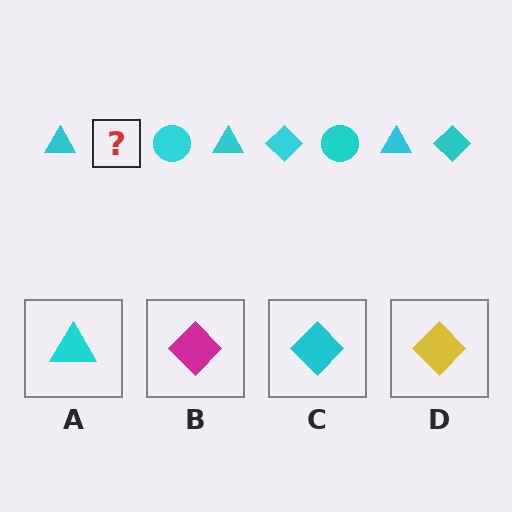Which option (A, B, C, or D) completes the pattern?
C.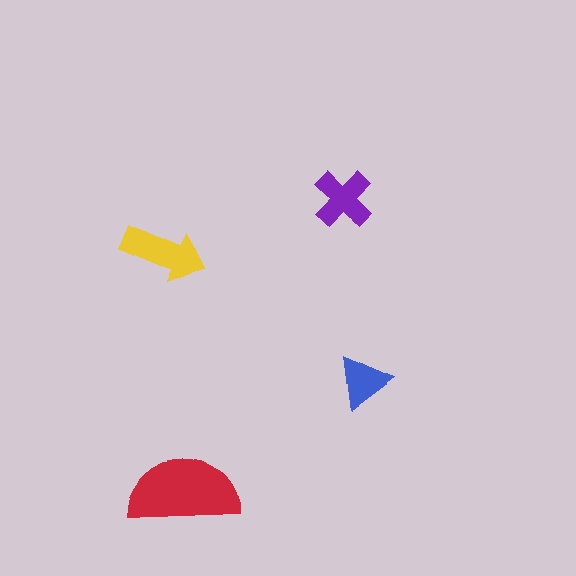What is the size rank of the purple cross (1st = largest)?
3rd.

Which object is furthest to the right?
The blue triangle is rightmost.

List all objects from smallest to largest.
The blue triangle, the purple cross, the yellow arrow, the red semicircle.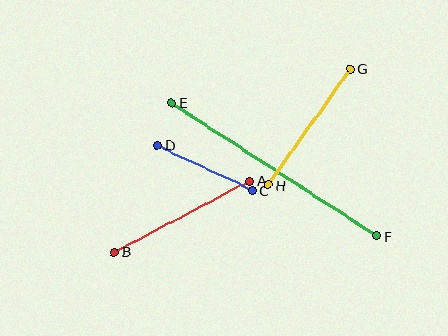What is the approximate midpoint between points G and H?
The midpoint is at approximately (309, 127) pixels.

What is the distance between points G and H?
The distance is approximately 142 pixels.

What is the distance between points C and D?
The distance is approximately 106 pixels.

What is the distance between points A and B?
The distance is approximately 152 pixels.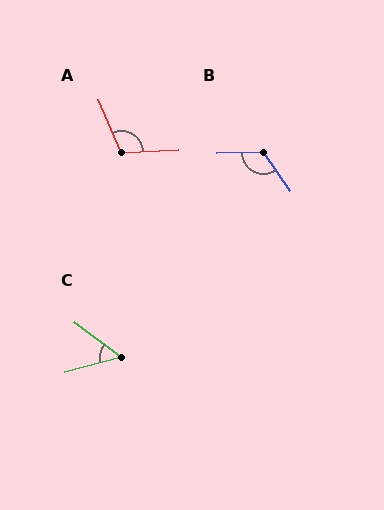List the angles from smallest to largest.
C (52°), A (110°), B (124°).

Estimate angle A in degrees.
Approximately 110 degrees.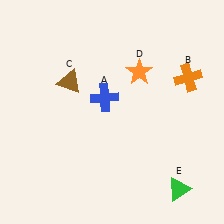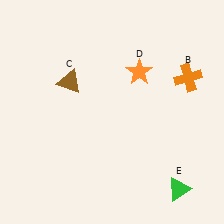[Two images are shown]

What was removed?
The blue cross (A) was removed in Image 2.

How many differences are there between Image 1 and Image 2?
There is 1 difference between the two images.